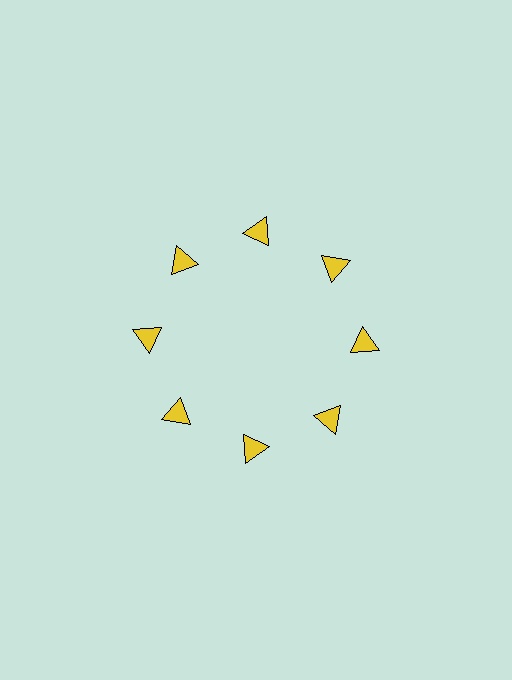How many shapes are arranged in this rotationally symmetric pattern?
There are 8 shapes, arranged in 8 groups of 1.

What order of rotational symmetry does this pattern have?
This pattern has 8-fold rotational symmetry.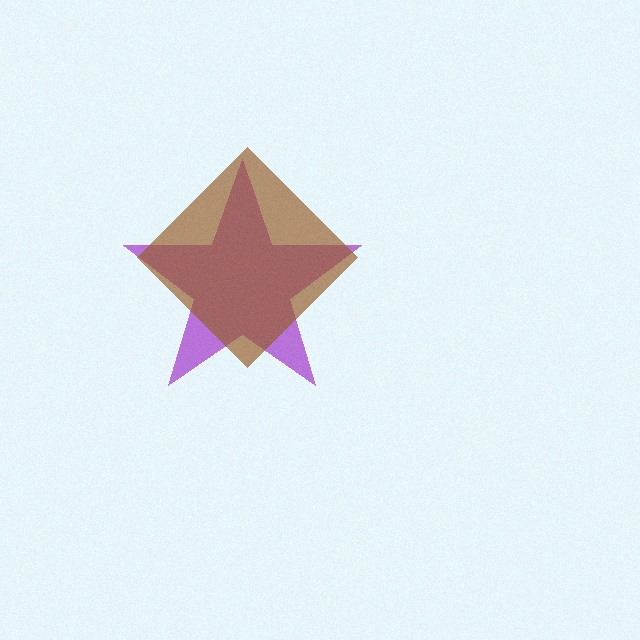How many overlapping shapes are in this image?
There are 2 overlapping shapes in the image.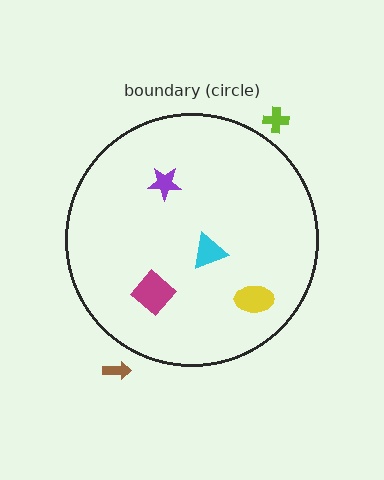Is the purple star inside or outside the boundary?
Inside.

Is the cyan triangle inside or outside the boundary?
Inside.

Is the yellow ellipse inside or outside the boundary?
Inside.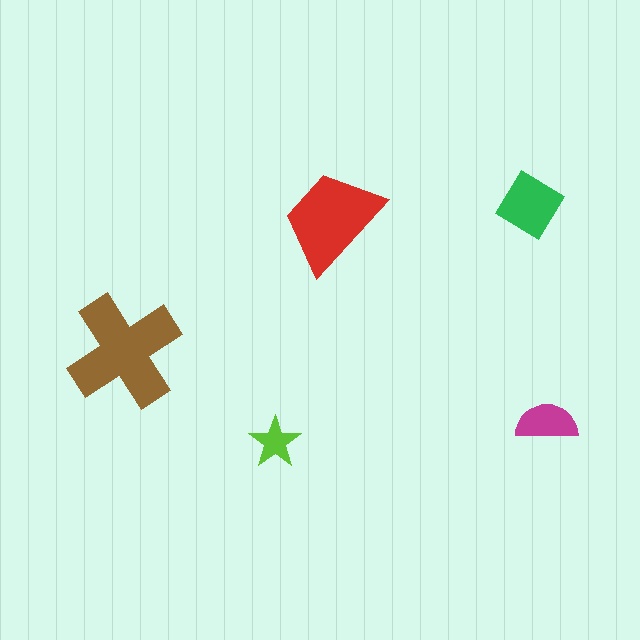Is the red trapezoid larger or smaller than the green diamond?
Larger.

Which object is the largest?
The brown cross.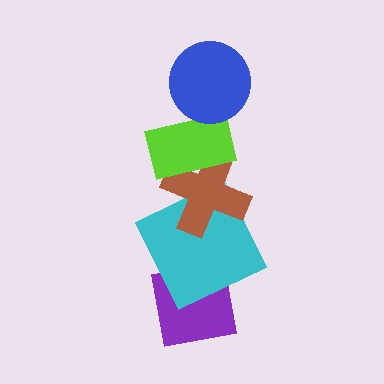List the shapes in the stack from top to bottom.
From top to bottom: the blue circle, the lime rectangle, the brown cross, the cyan square, the purple square.